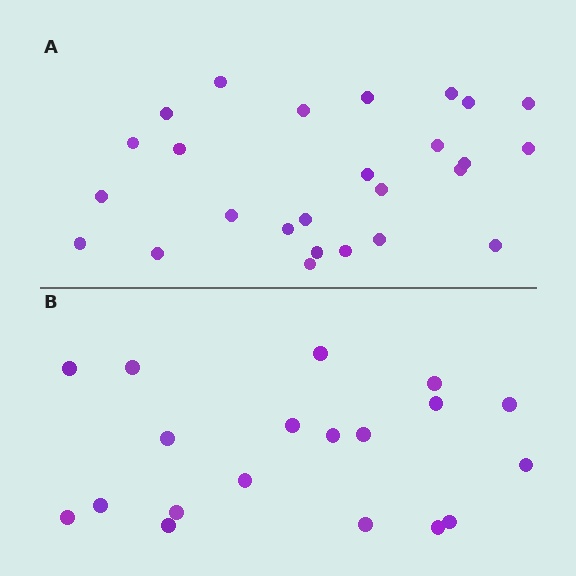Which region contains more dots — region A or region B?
Region A (the top region) has more dots.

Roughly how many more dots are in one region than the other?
Region A has roughly 8 or so more dots than region B.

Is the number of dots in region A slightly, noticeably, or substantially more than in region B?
Region A has noticeably more, but not dramatically so. The ratio is roughly 1.4 to 1.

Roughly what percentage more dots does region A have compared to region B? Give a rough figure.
About 35% more.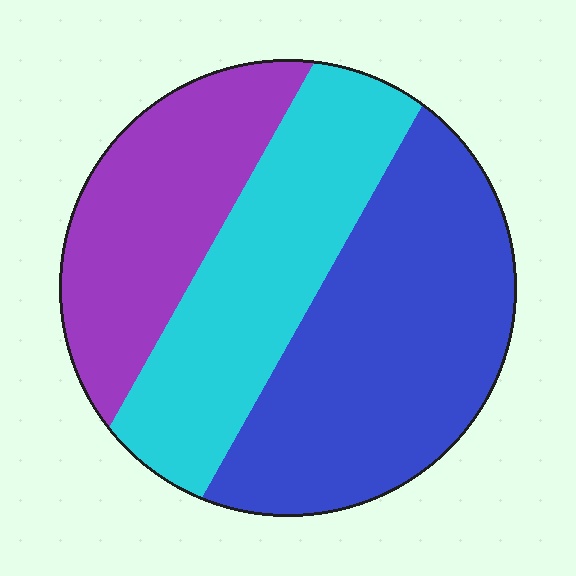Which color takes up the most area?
Blue, at roughly 40%.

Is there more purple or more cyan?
Cyan.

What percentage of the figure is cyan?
Cyan takes up about one third (1/3) of the figure.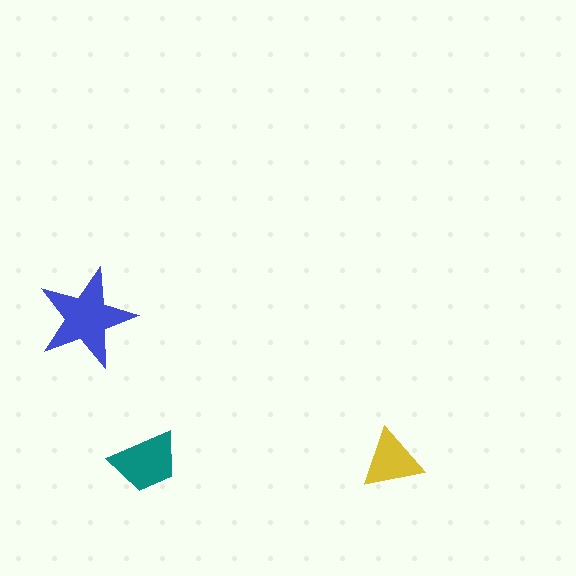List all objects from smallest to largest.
The yellow triangle, the teal trapezoid, the blue star.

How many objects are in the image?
There are 3 objects in the image.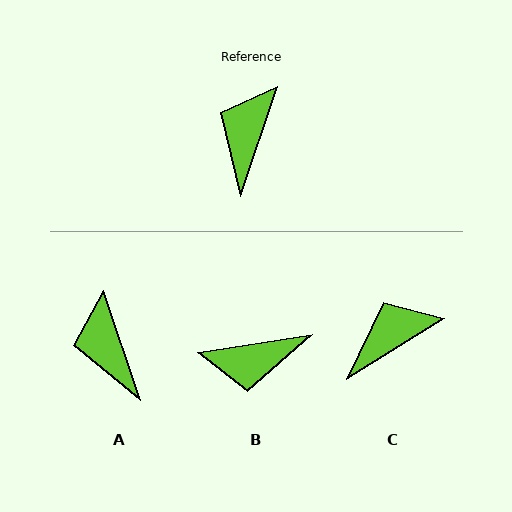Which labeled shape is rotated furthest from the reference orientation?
B, about 118 degrees away.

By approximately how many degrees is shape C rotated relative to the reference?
Approximately 40 degrees clockwise.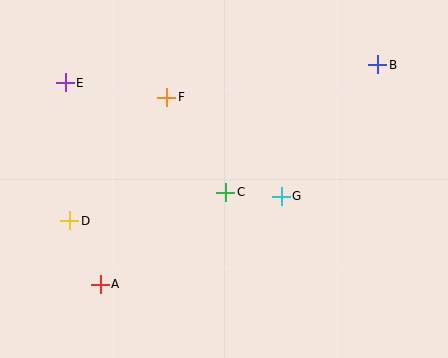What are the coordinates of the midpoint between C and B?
The midpoint between C and B is at (302, 128).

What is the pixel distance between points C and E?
The distance between C and E is 194 pixels.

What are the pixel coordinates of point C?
Point C is at (226, 192).